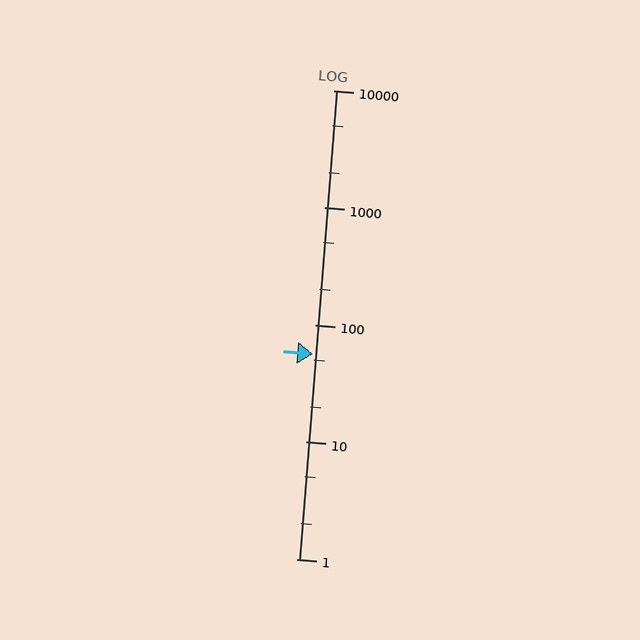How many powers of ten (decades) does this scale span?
The scale spans 4 decades, from 1 to 10000.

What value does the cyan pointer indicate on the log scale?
The pointer indicates approximately 56.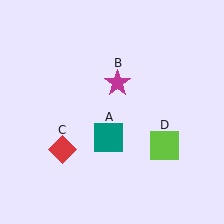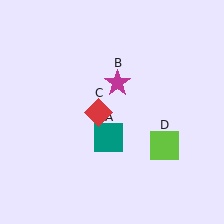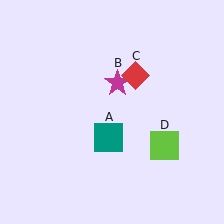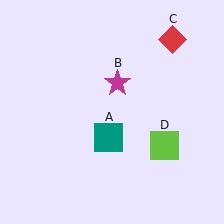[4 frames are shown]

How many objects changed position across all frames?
1 object changed position: red diamond (object C).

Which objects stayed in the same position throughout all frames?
Teal square (object A) and magenta star (object B) and lime square (object D) remained stationary.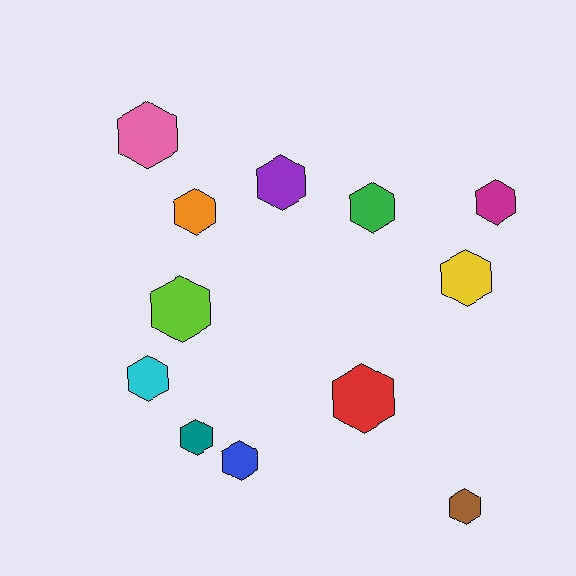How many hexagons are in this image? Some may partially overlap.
There are 12 hexagons.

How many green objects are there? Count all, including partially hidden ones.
There is 1 green object.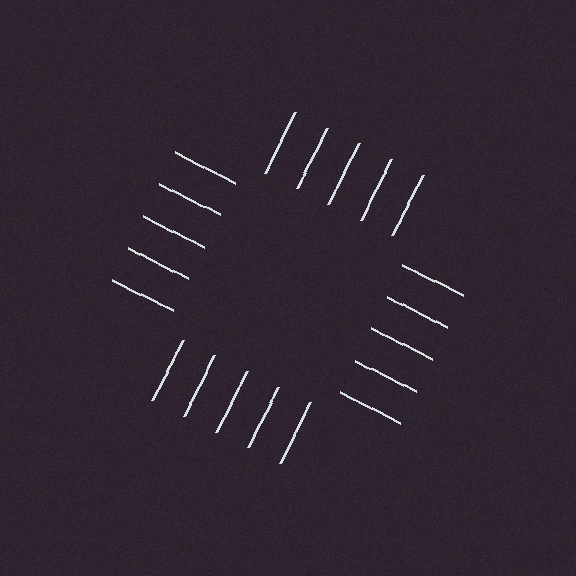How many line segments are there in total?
20 — 5 along each of the 4 edges.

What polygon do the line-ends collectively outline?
An illusory square — the line segments terminate on its edges but no continuous stroke is drawn.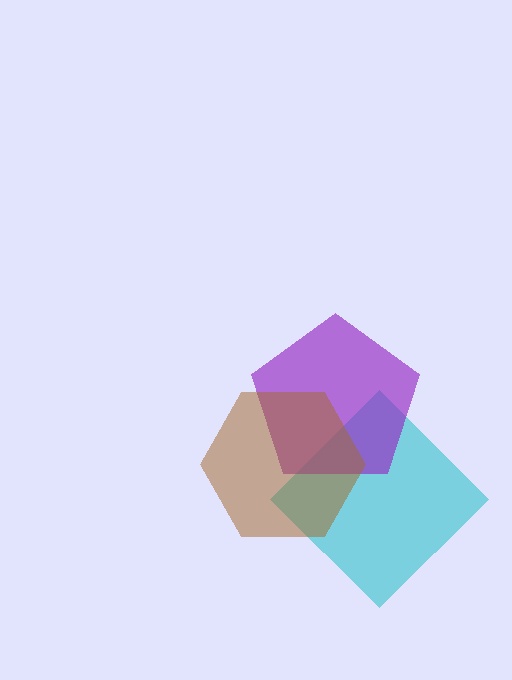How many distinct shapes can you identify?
There are 3 distinct shapes: a cyan diamond, a purple pentagon, a brown hexagon.